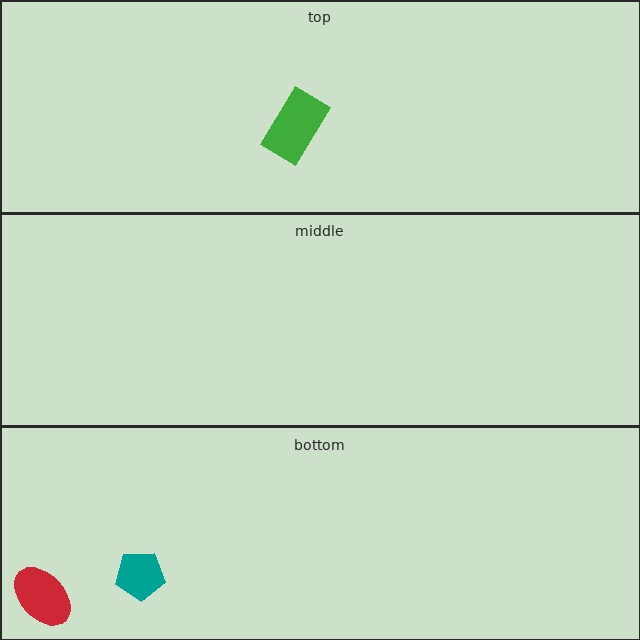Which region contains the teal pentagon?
The bottom region.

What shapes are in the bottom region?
The red ellipse, the teal pentagon.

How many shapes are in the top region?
1.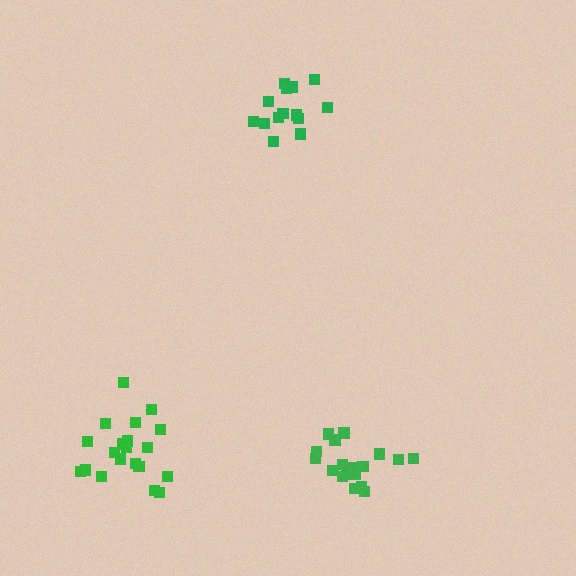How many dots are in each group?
Group 1: 18 dots, Group 2: 14 dots, Group 3: 20 dots (52 total).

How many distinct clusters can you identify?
There are 3 distinct clusters.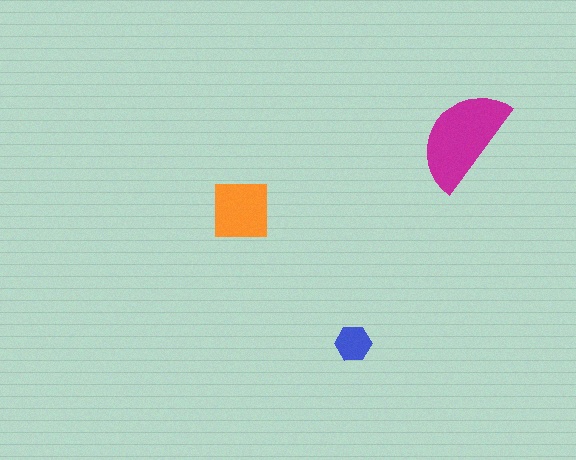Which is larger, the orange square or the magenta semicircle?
The magenta semicircle.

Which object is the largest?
The magenta semicircle.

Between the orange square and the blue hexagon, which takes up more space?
The orange square.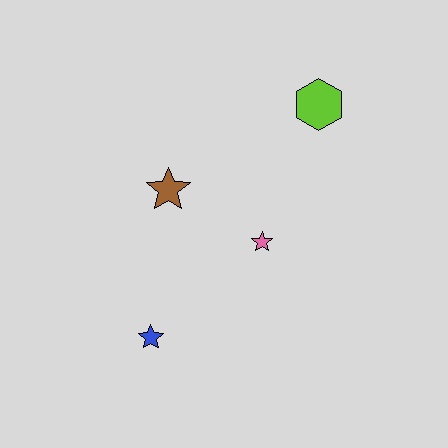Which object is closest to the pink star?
The brown star is closest to the pink star.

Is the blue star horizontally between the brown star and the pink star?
No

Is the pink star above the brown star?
No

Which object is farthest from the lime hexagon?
The blue star is farthest from the lime hexagon.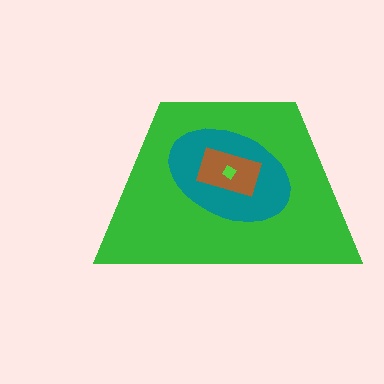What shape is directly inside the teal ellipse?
The brown rectangle.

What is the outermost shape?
The green trapezoid.